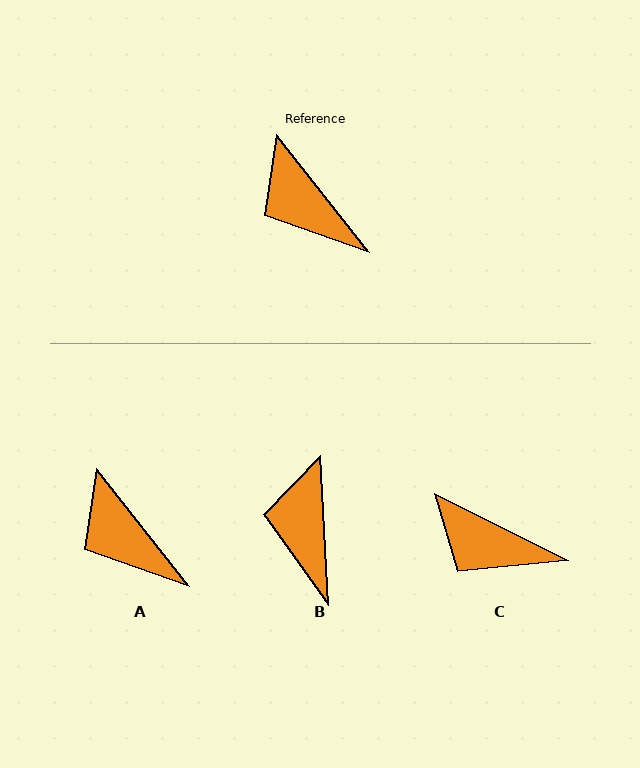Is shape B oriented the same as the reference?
No, it is off by about 35 degrees.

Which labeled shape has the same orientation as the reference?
A.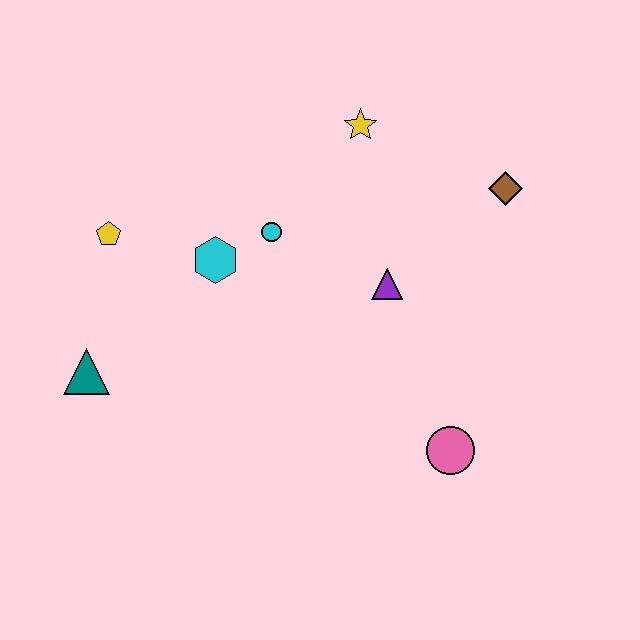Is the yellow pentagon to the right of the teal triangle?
Yes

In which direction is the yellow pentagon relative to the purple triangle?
The yellow pentagon is to the left of the purple triangle.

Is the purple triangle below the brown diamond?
Yes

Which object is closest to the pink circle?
The purple triangle is closest to the pink circle.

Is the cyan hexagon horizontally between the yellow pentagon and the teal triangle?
No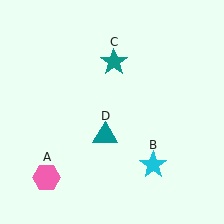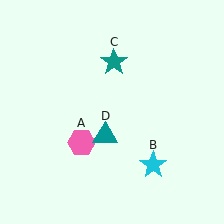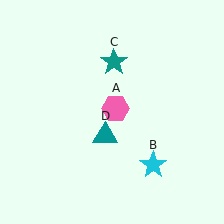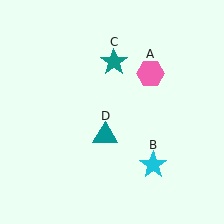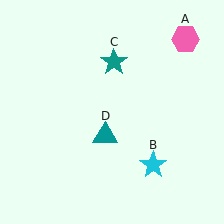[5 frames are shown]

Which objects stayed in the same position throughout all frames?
Cyan star (object B) and teal star (object C) and teal triangle (object D) remained stationary.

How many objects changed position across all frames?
1 object changed position: pink hexagon (object A).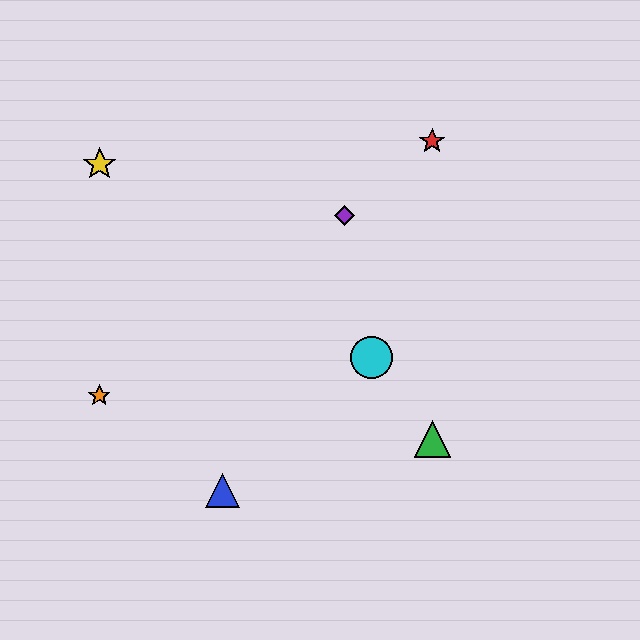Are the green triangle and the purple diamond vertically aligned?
No, the green triangle is at x≈432 and the purple diamond is at x≈345.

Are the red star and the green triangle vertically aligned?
Yes, both are at x≈432.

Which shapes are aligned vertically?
The red star, the green triangle are aligned vertically.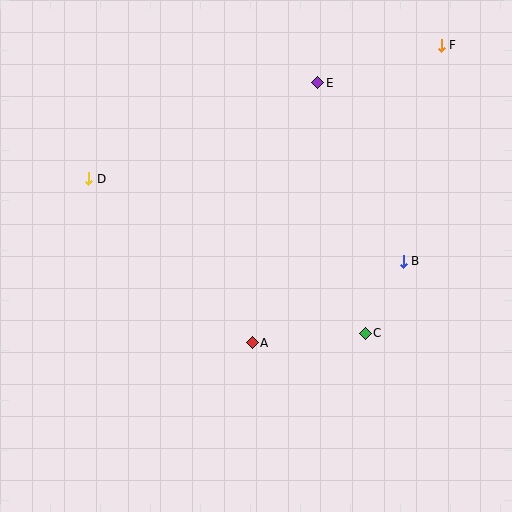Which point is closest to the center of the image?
Point A at (252, 343) is closest to the center.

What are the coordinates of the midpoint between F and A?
The midpoint between F and A is at (347, 194).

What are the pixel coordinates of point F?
Point F is at (441, 45).